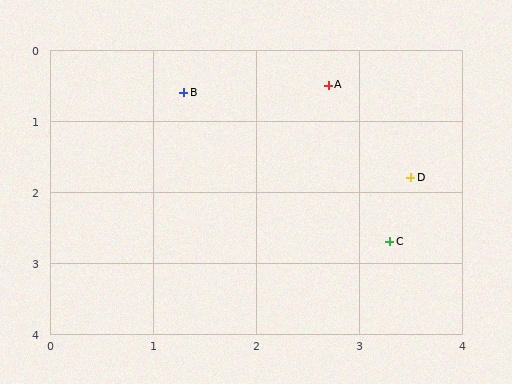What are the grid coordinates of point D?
Point D is at approximately (3.5, 1.8).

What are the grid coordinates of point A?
Point A is at approximately (2.7, 0.5).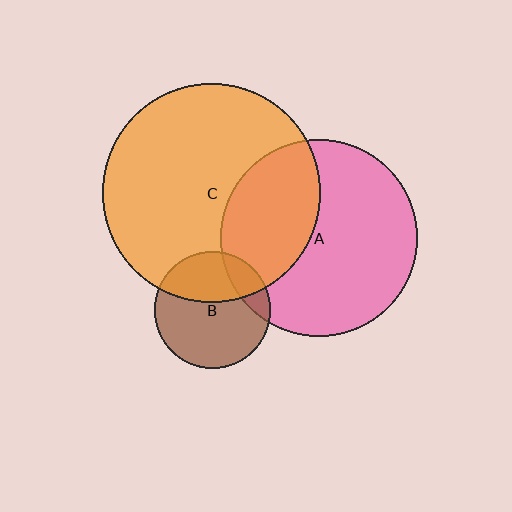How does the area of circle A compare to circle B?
Approximately 2.9 times.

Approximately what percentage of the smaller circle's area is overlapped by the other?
Approximately 15%.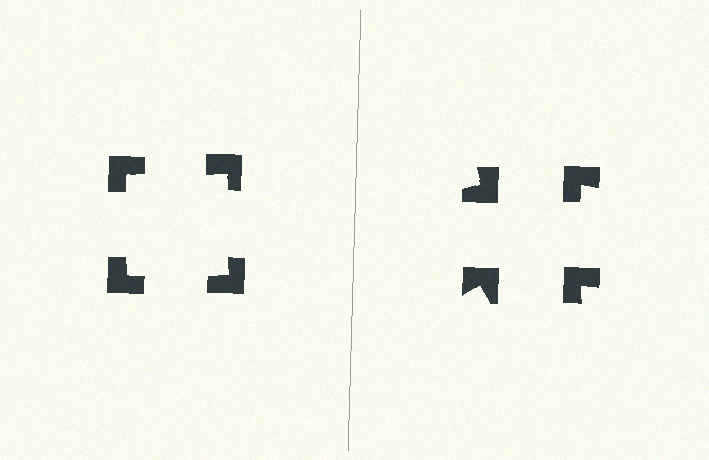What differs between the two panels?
The notched squares are positioned identically on both sides; only the wedge orientations differ. On the left they align to a square; on the right they are misaligned.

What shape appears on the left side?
An illusory square.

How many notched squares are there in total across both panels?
8 — 4 on each side.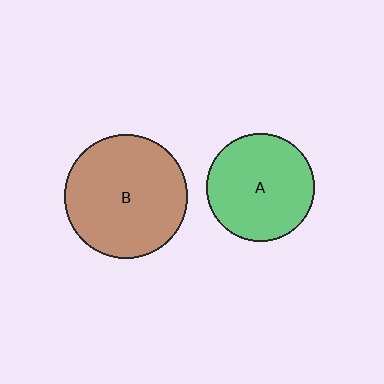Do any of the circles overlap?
No, none of the circles overlap.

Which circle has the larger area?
Circle B (brown).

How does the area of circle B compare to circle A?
Approximately 1.3 times.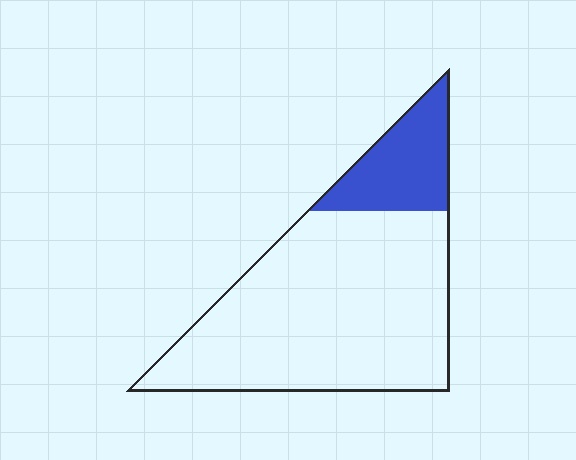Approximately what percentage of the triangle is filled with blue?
Approximately 20%.